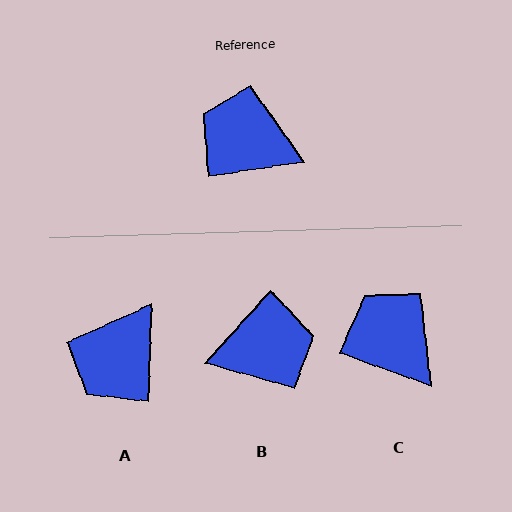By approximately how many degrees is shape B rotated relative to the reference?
Approximately 141 degrees clockwise.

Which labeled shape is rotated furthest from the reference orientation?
B, about 141 degrees away.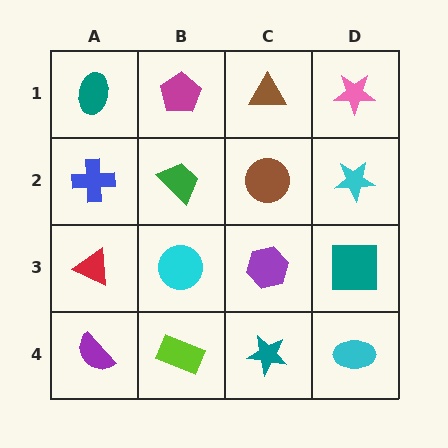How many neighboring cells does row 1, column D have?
2.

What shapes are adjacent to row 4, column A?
A red triangle (row 3, column A), a lime rectangle (row 4, column B).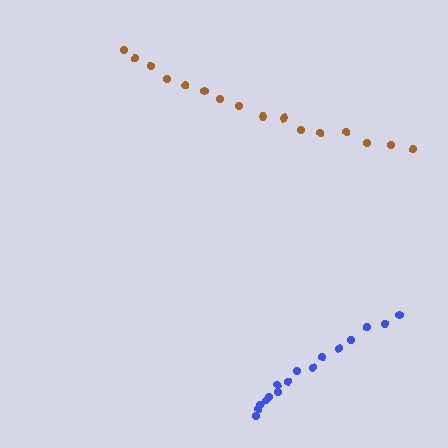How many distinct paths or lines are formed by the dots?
There are 2 distinct paths.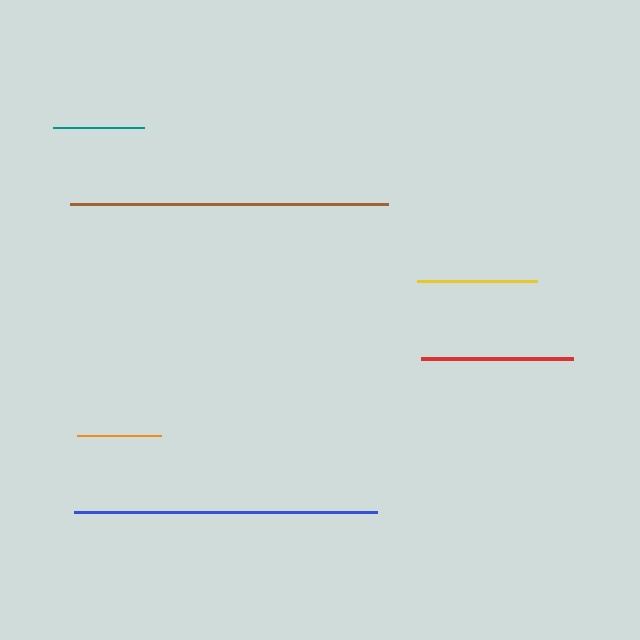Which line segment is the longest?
The brown line is the longest at approximately 317 pixels.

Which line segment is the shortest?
The orange line is the shortest at approximately 84 pixels.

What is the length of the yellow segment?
The yellow segment is approximately 120 pixels long.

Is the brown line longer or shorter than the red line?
The brown line is longer than the red line.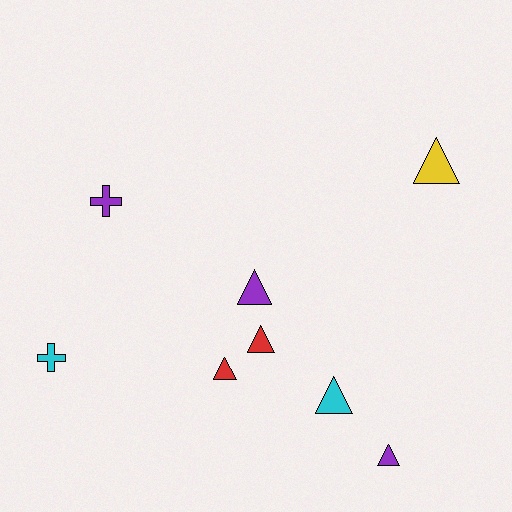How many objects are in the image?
There are 8 objects.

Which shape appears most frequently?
Triangle, with 6 objects.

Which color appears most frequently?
Purple, with 3 objects.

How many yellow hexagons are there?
There are no yellow hexagons.